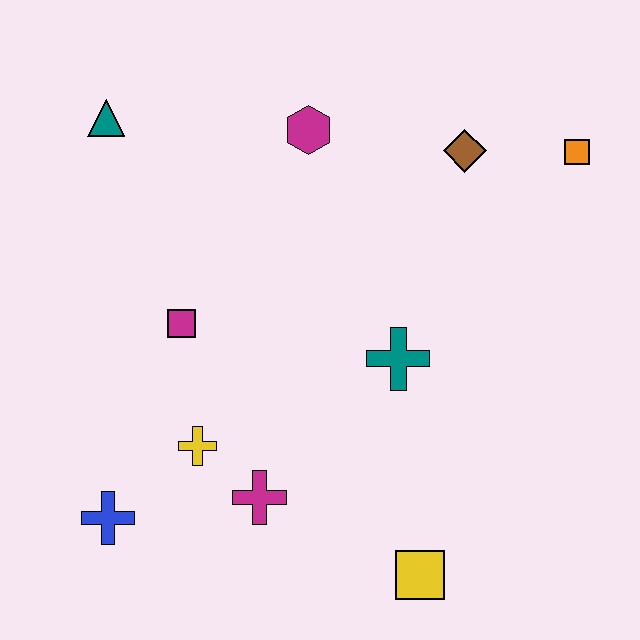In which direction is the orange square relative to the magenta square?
The orange square is to the right of the magenta square.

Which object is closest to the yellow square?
The magenta cross is closest to the yellow square.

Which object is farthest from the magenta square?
The orange square is farthest from the magenta square.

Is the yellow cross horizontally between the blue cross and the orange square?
Yes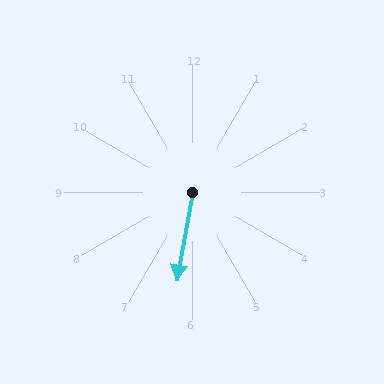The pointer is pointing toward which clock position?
Roughly 6 o'clock.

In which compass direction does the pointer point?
South.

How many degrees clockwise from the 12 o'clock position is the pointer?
Approximately 190 degrees.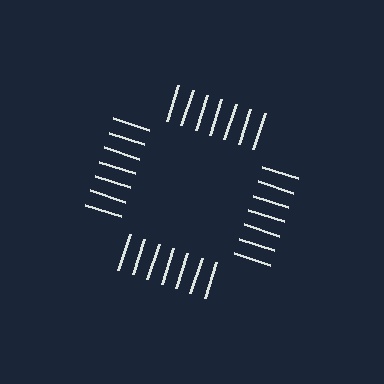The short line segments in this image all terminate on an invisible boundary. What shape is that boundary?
An illusory square — the line segments terminate on its edges but no continuous stroke is drawn.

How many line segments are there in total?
28 — 7 along each of the 4 edges.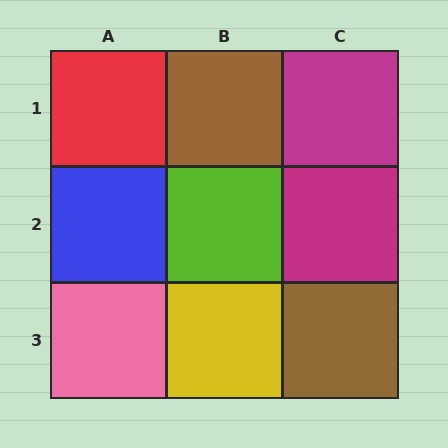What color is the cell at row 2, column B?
Lime.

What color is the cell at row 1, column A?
Red.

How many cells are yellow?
1 cell is yellow.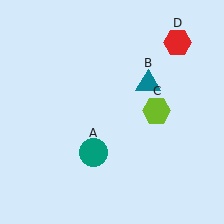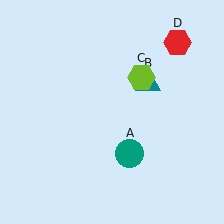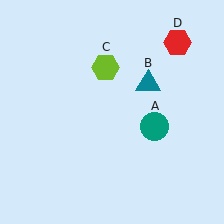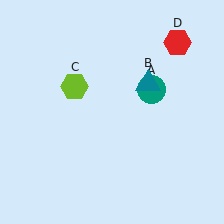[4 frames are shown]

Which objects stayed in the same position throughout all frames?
Teal triangle (object B) and red hexagon (object D) remained stationary.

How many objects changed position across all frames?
2 objects changed position: teal circle (object A), lime hexagon (object C).